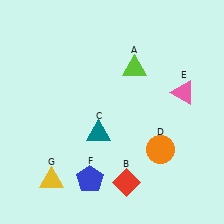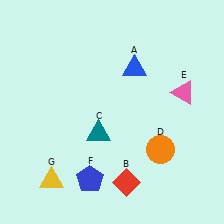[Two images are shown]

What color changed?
The triangle (A) changed from lime in Image 1 to blue in Image 2.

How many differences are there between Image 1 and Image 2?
There is 1 difference between the two images.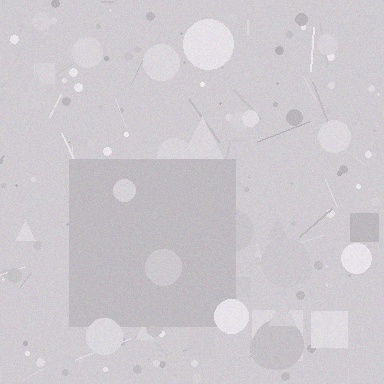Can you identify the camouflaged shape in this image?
The camouflaged shape is a square.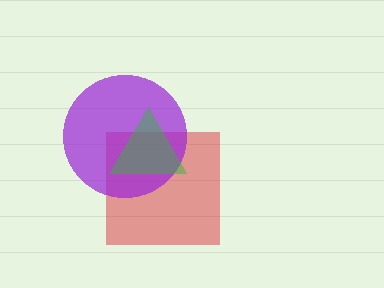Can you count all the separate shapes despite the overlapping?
Yes, there are 3 separate shapes.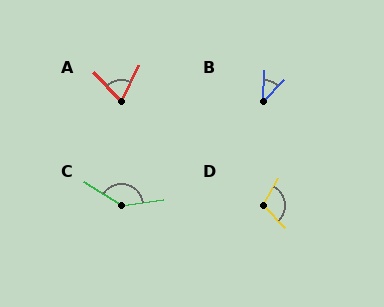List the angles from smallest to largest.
B (40°), A (70°), D (106°), C (141°).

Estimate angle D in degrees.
Approximately 106 degrees.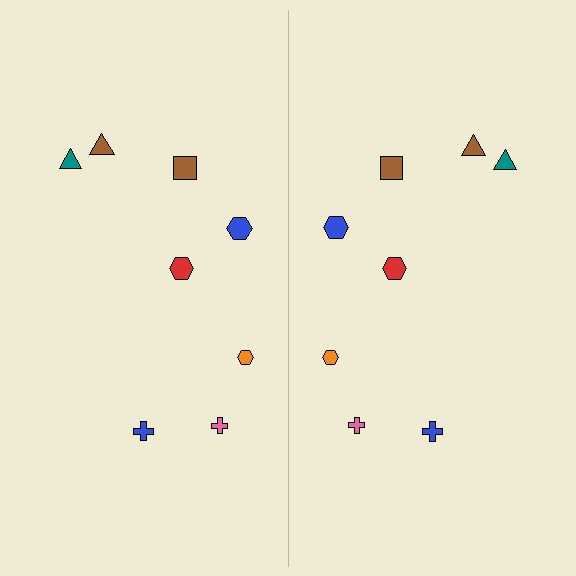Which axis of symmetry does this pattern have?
The pattern has a vertical axis of symmetry running through the center of the image.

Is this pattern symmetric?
Yes, this pattern has bilateral (reflection) symmetry.